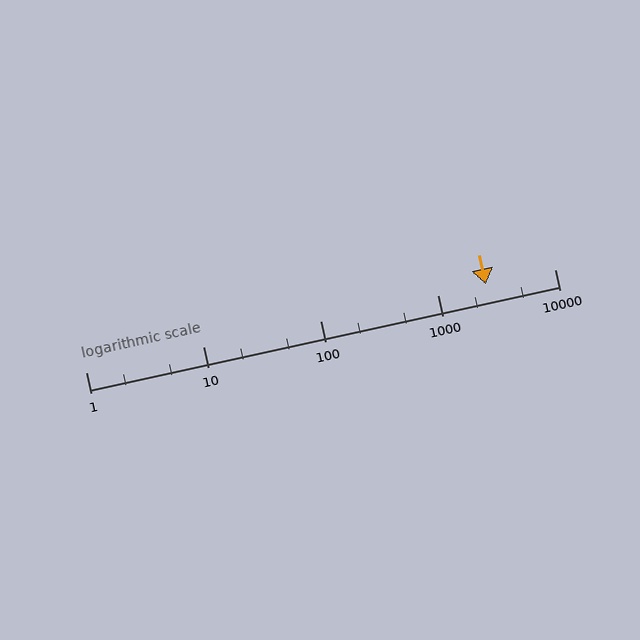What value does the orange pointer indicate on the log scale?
The pointer indicates approximately 2600.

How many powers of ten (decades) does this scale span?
The scale spans 4 decades, from 1 to 10000.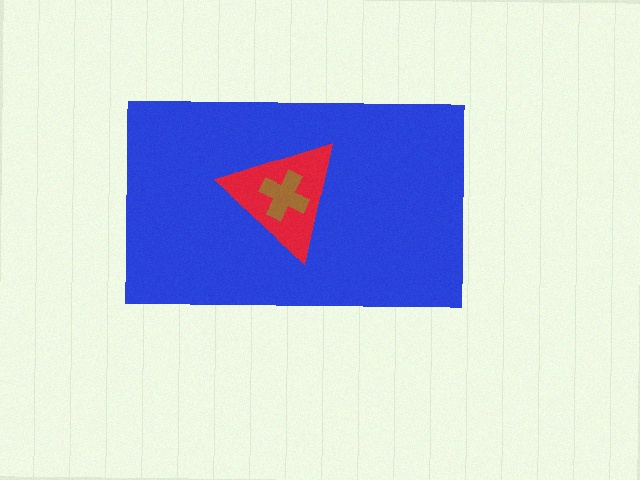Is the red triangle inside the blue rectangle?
Yes.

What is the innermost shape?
The brown cross.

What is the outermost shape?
The blue rectangle.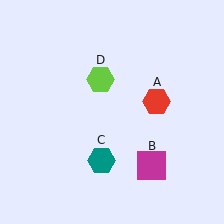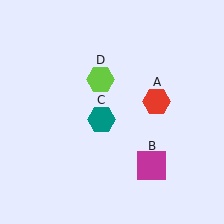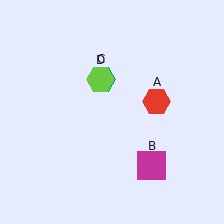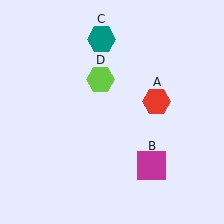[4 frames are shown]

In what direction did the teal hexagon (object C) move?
The teal hexagon (object C) moved up.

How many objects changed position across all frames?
1 object changed position: teal hexagon (object C).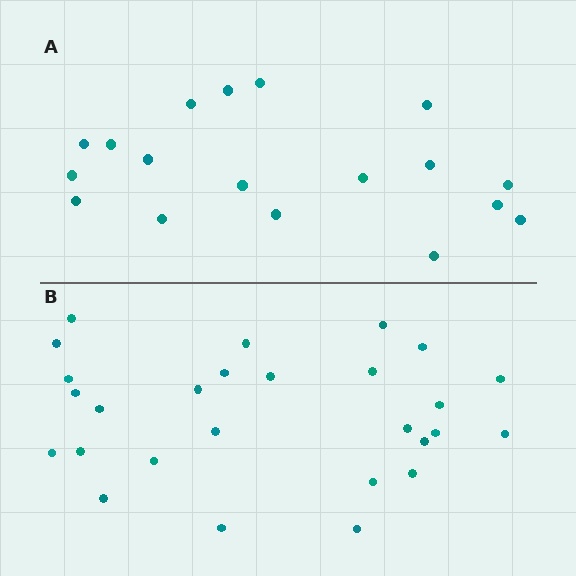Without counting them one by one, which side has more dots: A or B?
Region B (the bottom region) has more dots.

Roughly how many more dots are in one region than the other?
Region B has roughly 8 or so more dots than region A.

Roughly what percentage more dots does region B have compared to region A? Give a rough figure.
About 50% more.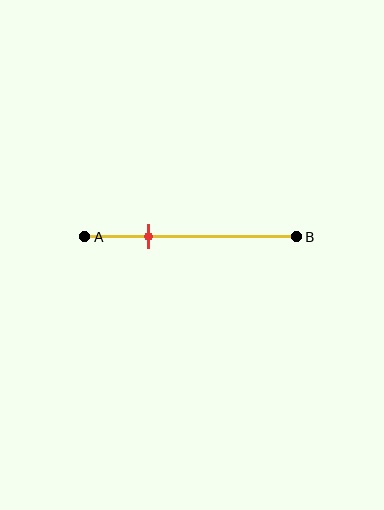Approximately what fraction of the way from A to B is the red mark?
The red mark is approximately 30% of the way from A to B.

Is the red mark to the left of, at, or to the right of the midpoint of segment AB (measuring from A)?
The red mark is to the left of the midpoint of segment AB.